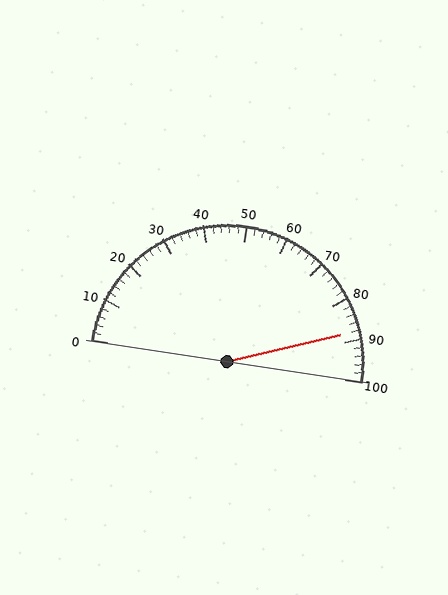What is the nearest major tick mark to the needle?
The nearest major tick mark is 90.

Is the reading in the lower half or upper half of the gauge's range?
The reading is in the upper half of the range (0 to 100).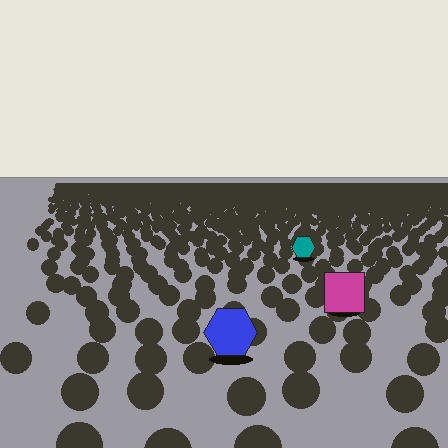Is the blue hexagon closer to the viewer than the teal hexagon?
Yes. The blue hexagon is closer — you can tell from the texture gradient: the ground texture is coarser near it.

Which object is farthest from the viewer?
The teal hexagon is farthest from the viewer. It appears smaller and the ground texture around it is denser.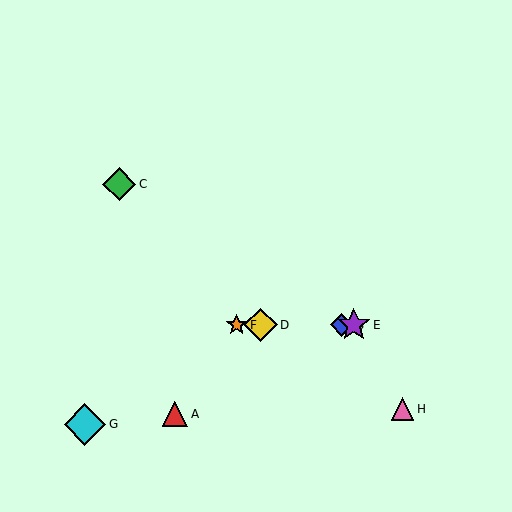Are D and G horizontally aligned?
No, D is at y≈325 and G is at y≈424.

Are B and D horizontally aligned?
Yes, both are at y≈325.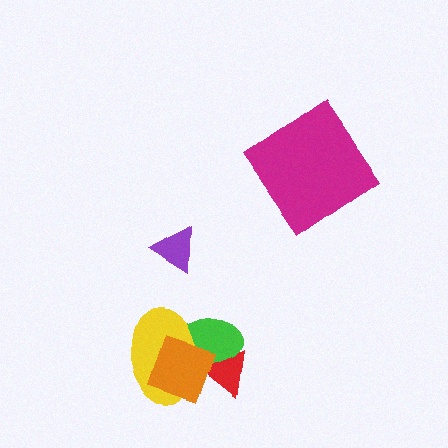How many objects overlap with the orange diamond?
3 objects overlap with the orange diamond.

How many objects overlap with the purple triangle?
0 objects overlap with the purple triangle.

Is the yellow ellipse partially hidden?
Yes, it is partially covered by another shape.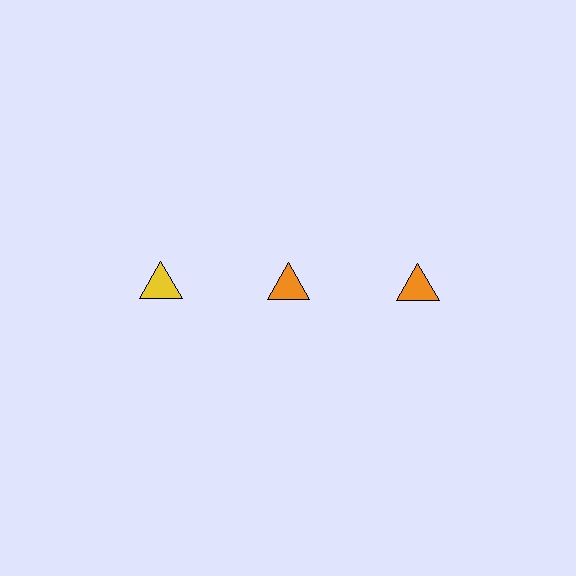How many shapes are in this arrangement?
There are 3 shapes arranged in a grid pattern.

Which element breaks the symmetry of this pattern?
The yellow triangle in the top row, leftmost column breaks the symmetry. All other shapes are orange triangles.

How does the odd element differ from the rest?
It has a different color: yellow instead of orange.